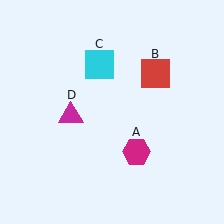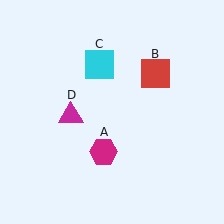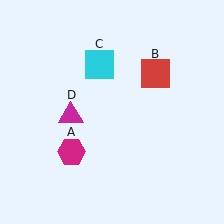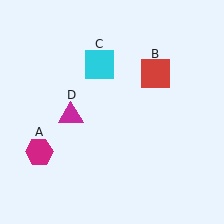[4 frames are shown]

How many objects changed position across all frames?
1 object changed position: magenta hexagon (object A).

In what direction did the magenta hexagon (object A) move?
The magenta hexagon (object A) moved left.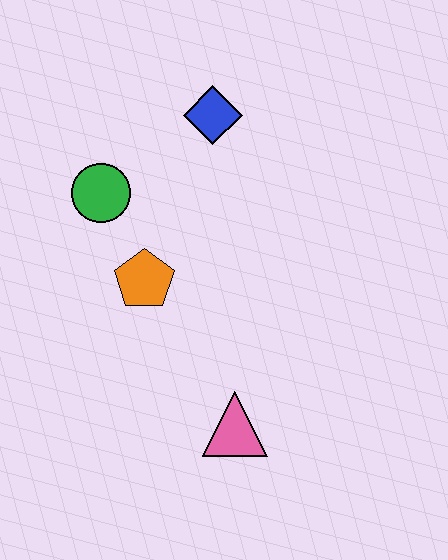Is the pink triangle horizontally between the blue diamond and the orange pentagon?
No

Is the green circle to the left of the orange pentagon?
Yes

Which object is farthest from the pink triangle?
The blue diamond is farthest from the pink triangle.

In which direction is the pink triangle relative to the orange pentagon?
The pink triangle is below the orange pentagon.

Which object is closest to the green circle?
The orange pentagon is closest to the green circle.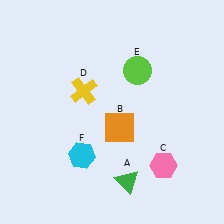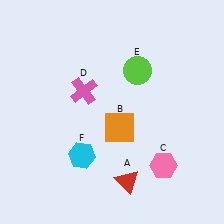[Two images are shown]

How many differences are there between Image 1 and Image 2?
There are 2 differences between the two images.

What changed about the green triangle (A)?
In Image 1, A is green. In Image 2, it changed to red.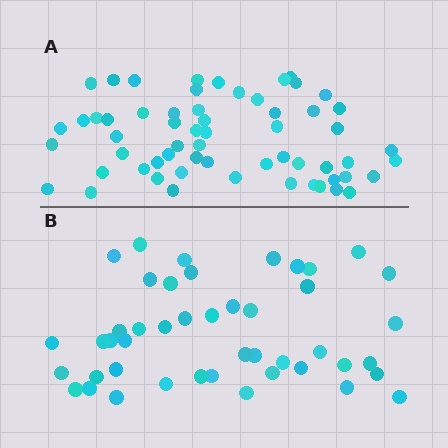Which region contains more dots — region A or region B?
Region A (the top region) has more dots.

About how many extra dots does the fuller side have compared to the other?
Region A has approximately 15 more dots than region B.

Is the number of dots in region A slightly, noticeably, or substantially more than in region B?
Region A has noticeably more, but not dramatically so. The ratio is roughly 1.3 to 1.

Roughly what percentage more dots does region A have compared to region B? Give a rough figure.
About 35% more.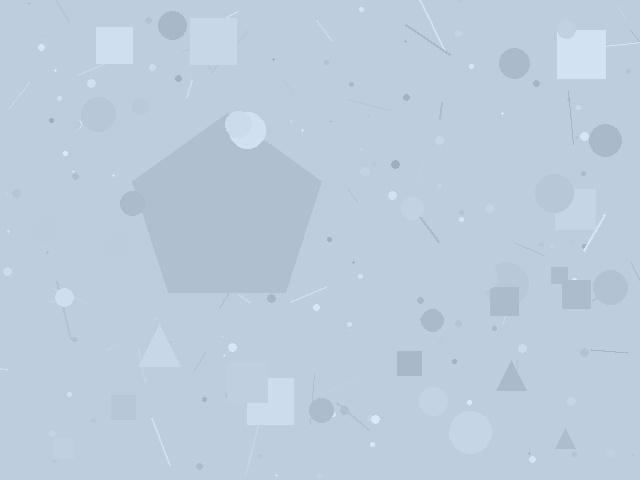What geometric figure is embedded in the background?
A pentagon is embedded in the background.